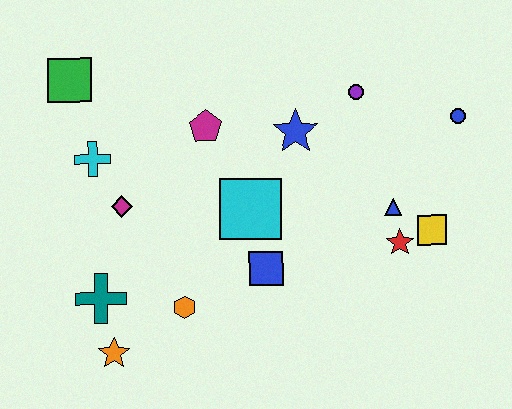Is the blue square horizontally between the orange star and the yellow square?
Yes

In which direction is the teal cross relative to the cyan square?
The teal cross is to the left of the cyan square.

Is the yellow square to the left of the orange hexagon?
No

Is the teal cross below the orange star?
No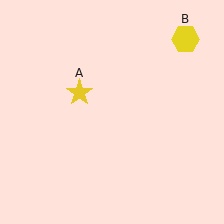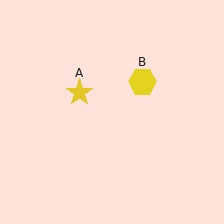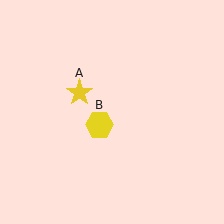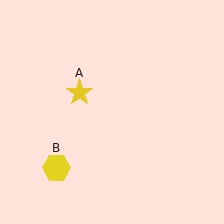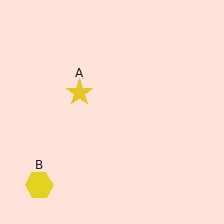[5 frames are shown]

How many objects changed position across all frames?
1 object changed position: yellow hexagon (object B).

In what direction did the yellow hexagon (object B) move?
The yellow hexagon (object B) moved down and to the left.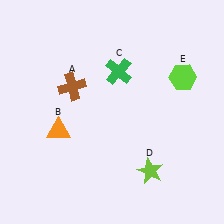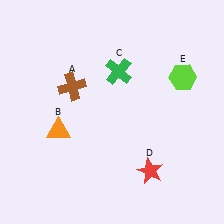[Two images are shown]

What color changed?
The star (D) changed from lime in Image 1 to red in Image 2.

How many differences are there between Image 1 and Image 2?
There is 1 difference between the two images.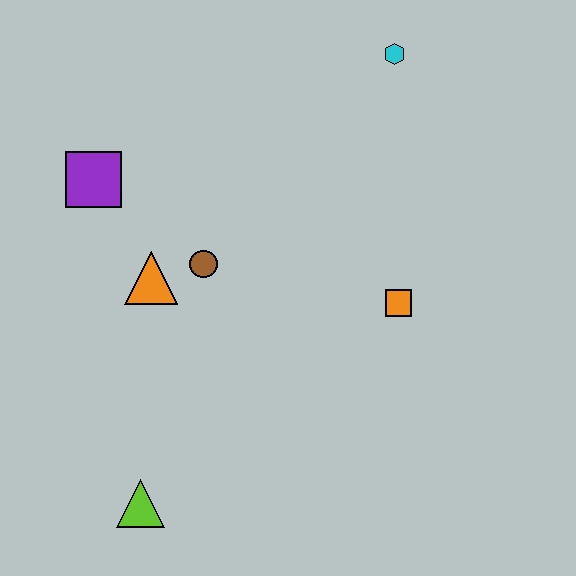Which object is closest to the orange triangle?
The brown circle is closest to the orange triangle.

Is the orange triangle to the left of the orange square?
Yes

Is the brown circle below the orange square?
No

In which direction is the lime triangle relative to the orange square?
The lime triangle is to the left of the orange square.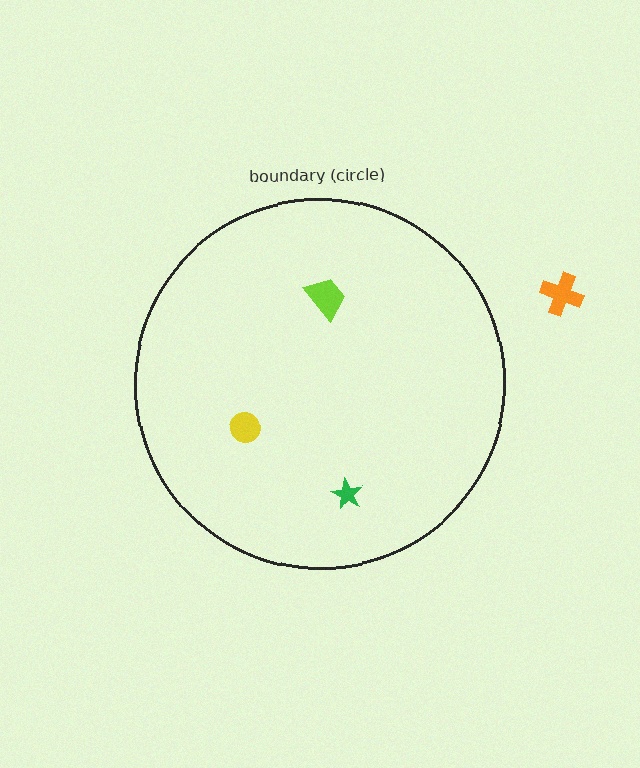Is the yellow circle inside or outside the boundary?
Inside.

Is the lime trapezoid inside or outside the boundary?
Inside.